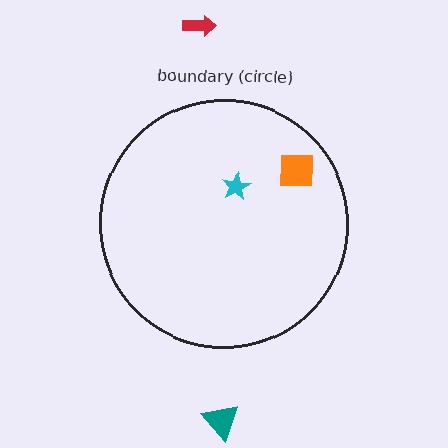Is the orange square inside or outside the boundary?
Inside.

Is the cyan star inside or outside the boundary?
Inside.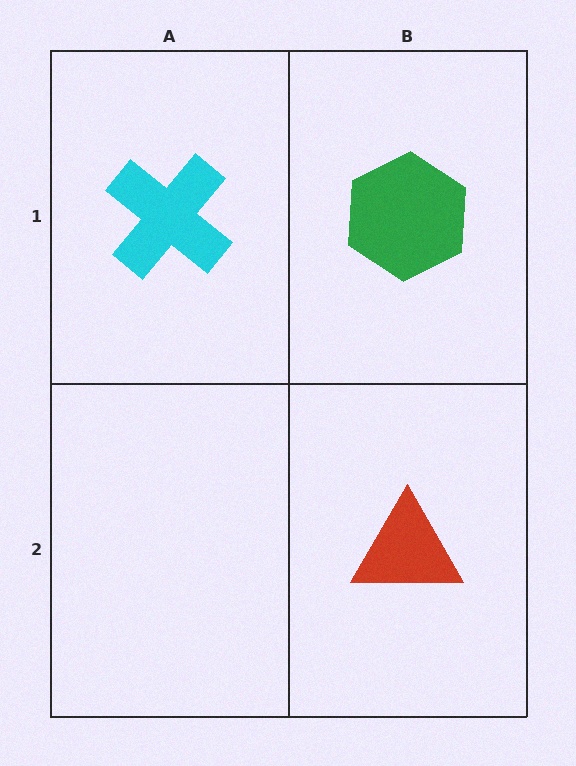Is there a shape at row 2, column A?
No, that cell is empty.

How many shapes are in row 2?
1 shape.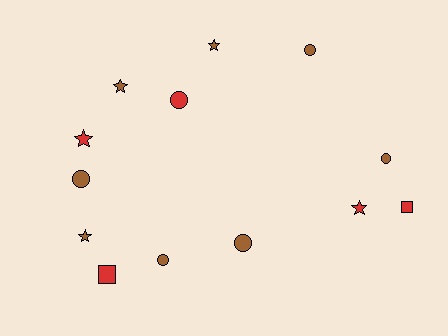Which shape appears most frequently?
Circle, with 6 objects.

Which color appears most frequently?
Brown, with 8 objects.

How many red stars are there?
There are 2 red stars.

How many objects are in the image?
There are 13 objects.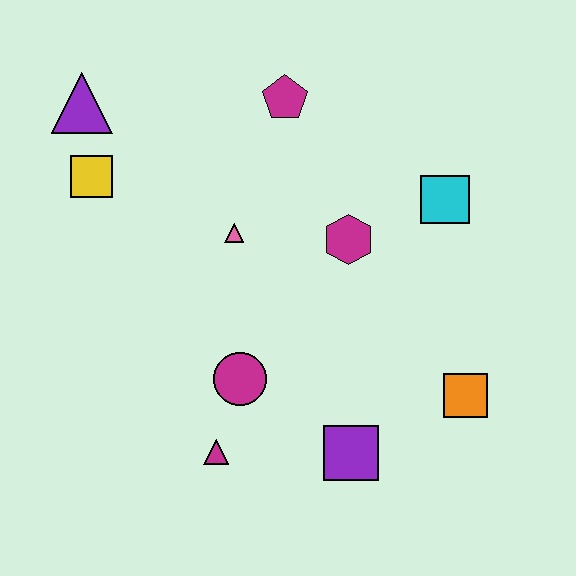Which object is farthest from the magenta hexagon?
The purple triangle is farthest from the magenta hexagon.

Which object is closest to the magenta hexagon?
The cyan square is closest to the magenta hexagon.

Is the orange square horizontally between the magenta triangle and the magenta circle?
No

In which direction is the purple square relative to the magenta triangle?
The purple square is to the right of the magenta triangle.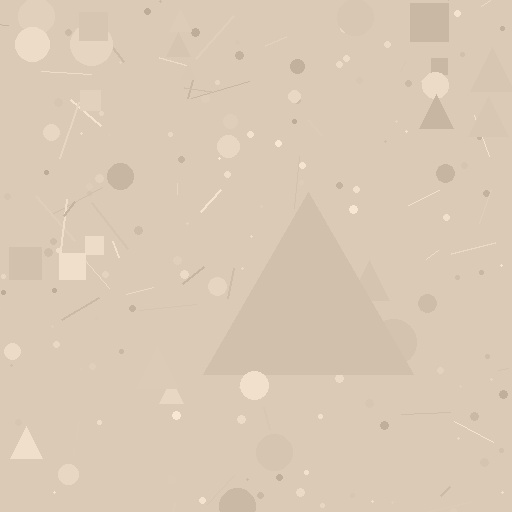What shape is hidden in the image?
A triangle is hidden in the image.